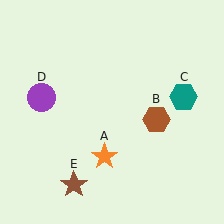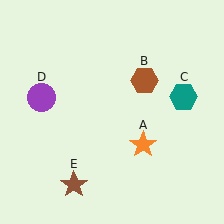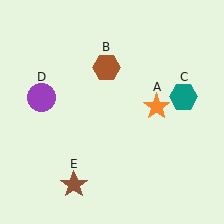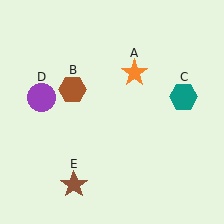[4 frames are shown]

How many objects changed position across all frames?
2 objects changed position: orange star (object A), brown hexagon (object B).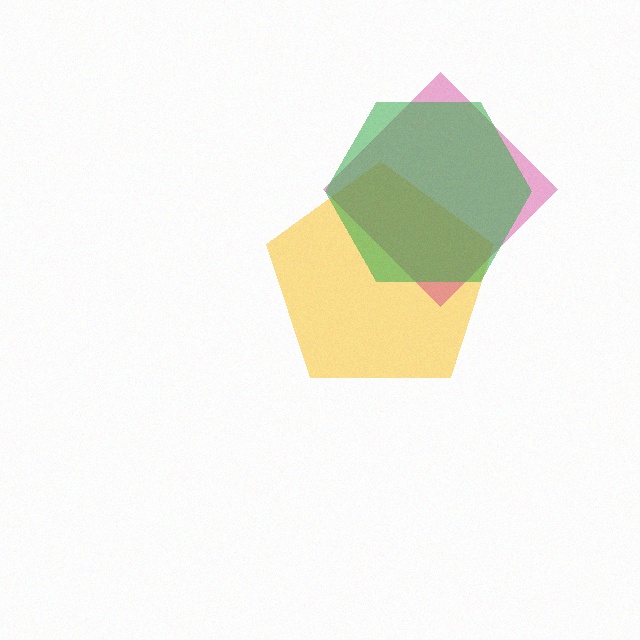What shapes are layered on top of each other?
The layered shapes are: a yellow pentagon, a magenta diamond, a green hexagon.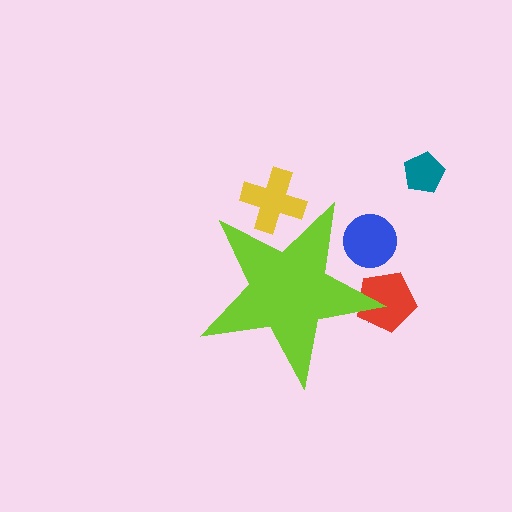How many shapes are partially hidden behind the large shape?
4 shapes are partially hidden.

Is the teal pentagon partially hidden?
No, the teal pentagon is fully visible.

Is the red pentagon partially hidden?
Yes, the red pentagon is partially hidden behind the lime star.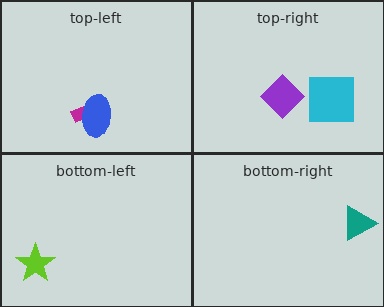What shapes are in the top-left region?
The magenta arrow, the blue ellipse.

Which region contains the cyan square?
The top-right region.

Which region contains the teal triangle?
The bottom-right region.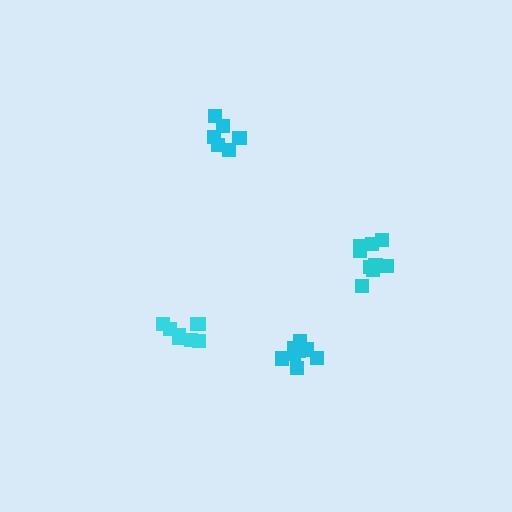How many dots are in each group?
Group 1: 10 dots, Group 2: 8 dots, Group 3: 6 dots, Group 4: 8 dots (32 total).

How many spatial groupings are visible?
There are 4 spatial groupings.